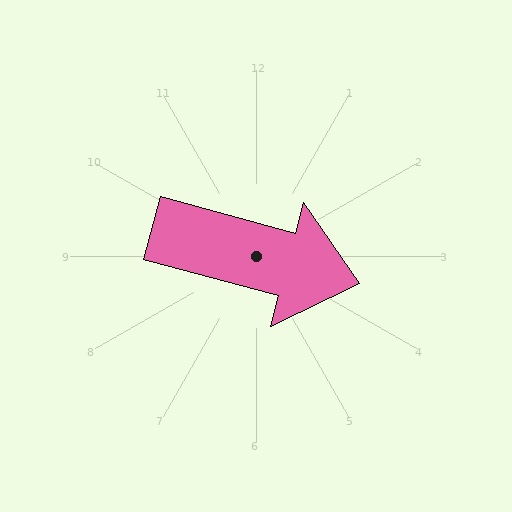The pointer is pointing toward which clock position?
Roughly 4 o'clock.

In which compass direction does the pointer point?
East.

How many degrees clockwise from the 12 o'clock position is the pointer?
Approximately 105 degrees.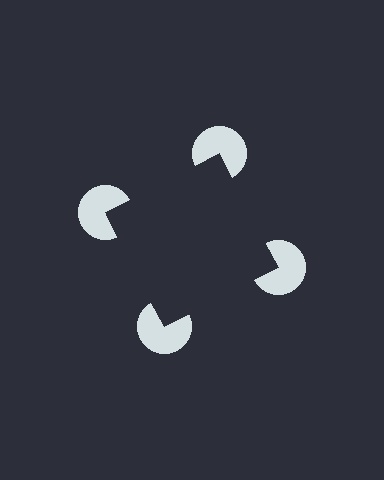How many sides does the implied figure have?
4 sides.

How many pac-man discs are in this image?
There are 4 — one at each vertex of the illusory square.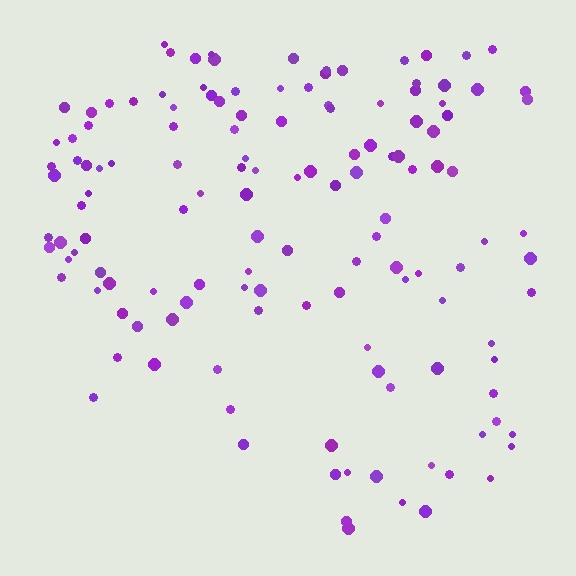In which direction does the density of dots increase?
From bottom to top, with the top side densest.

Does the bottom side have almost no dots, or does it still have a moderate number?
Still a moderate number, just noticeably fewer than the top.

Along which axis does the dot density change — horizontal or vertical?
Vertical.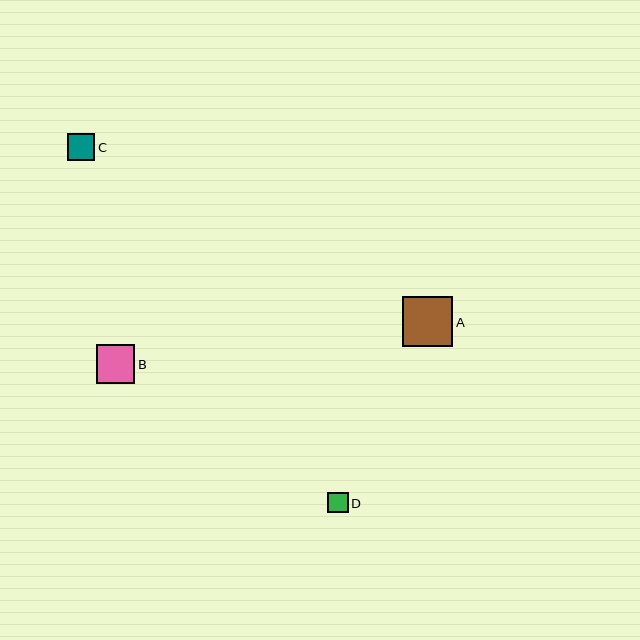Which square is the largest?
Square A is the largest with a size of approximately 50 pixels.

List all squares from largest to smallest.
From largest to smallest: A, B, C, D.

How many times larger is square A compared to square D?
Square A is approximately 2.4 times the size of square D.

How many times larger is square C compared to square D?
Square C is approximately 1.3 times the size of square D.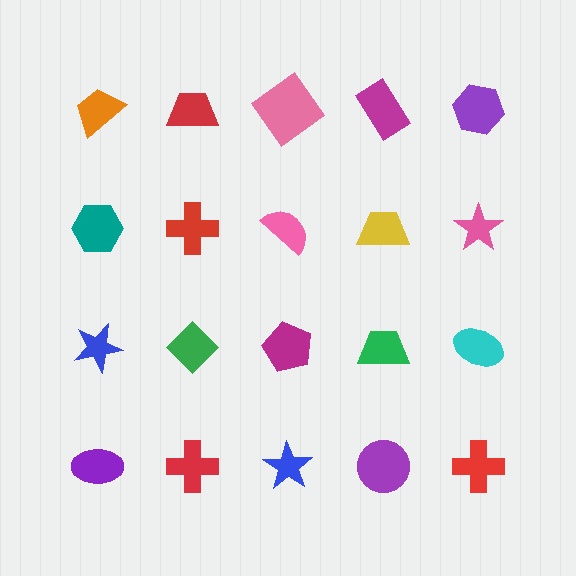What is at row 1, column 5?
A purple hexagon.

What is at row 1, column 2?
A red trapezoid.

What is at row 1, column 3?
A pink diamond.